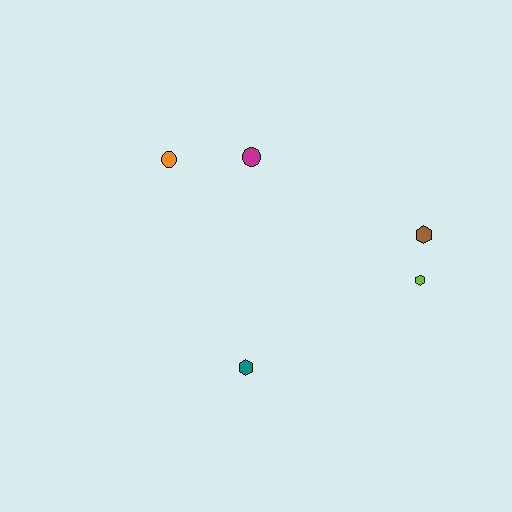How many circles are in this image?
There are 2 circles.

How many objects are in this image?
There are 5 objects.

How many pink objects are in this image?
There are no pink objects.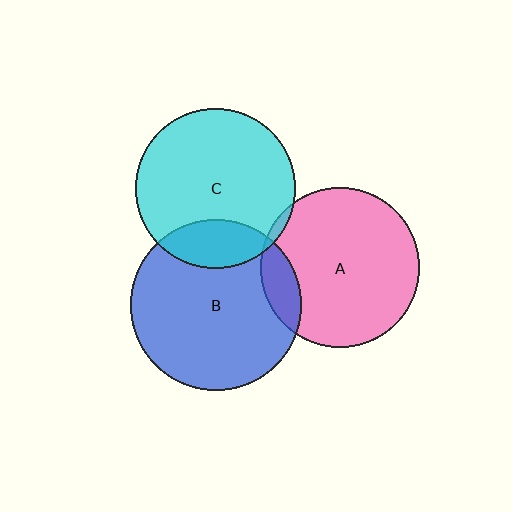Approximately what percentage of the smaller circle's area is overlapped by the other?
Approximately 15%.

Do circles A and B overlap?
Yes.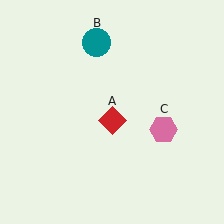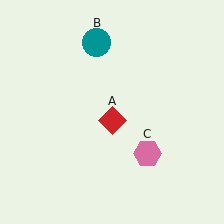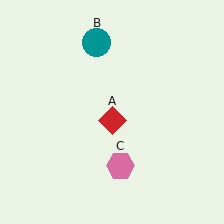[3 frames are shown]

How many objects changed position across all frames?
1 object changed position: pink hexagon (object C).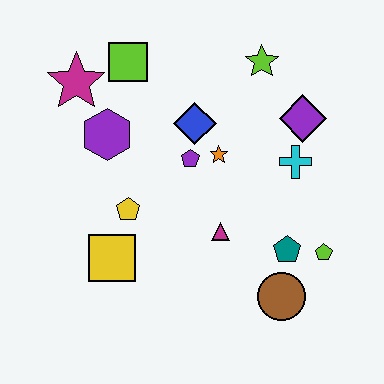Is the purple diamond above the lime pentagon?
Yes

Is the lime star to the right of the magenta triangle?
Yes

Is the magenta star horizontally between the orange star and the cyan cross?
No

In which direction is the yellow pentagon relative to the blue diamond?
The yellow pentagon is below the blue diamond.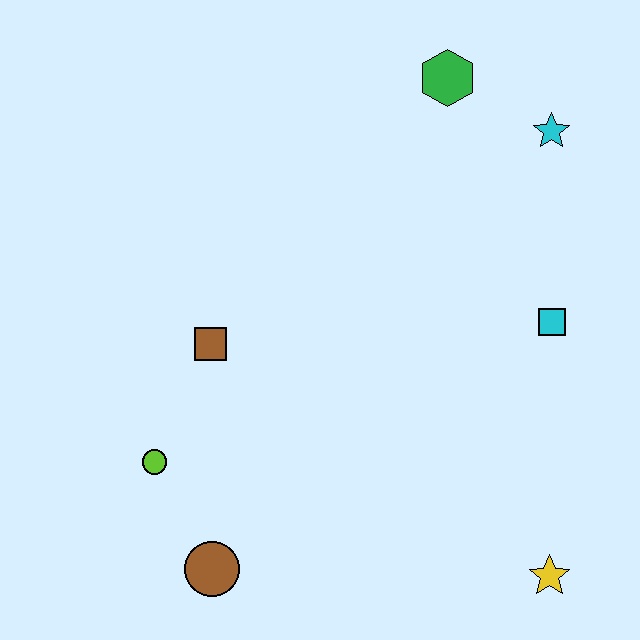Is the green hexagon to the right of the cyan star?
No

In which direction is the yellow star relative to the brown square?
The yellow star is to the right of the brown square.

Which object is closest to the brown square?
The lime circle is closest to the brown square.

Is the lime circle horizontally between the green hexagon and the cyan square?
No